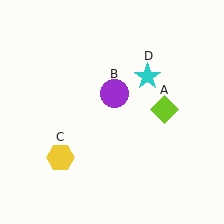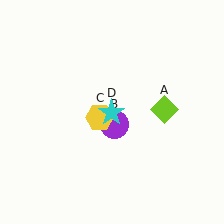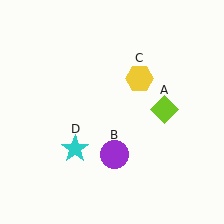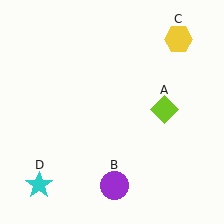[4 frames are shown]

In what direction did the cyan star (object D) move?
The cyan star (object D) moved down and to the left.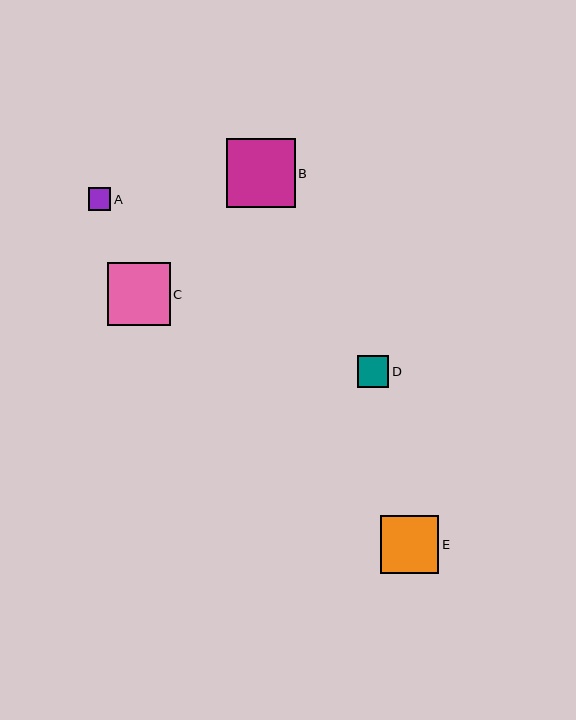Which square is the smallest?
Square A is the smallest with a size of approximately 23 pixels.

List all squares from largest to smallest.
From largest to smallest: B, C, E, D, A.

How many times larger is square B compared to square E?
Square B is approximately 1.2 times the size of square E.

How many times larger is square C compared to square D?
Square C is approximately 2.0 times the size of square D.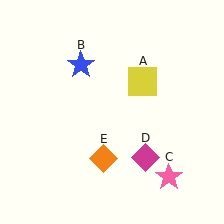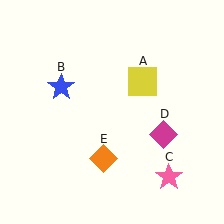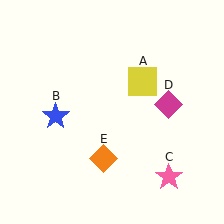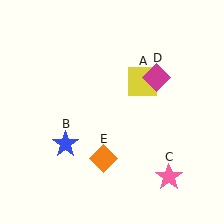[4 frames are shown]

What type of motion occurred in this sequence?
The blue star (object B), magenta diamond (object D) rotated counterclockwise around the center of the scene.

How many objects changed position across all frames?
2 objects changed position: blue star (object B), magenta diamond (object D).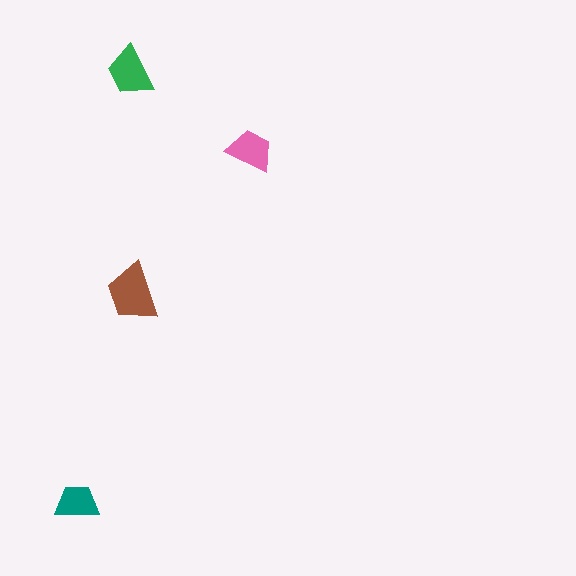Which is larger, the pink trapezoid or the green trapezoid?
The green one.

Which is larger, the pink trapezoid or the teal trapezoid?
The pink one.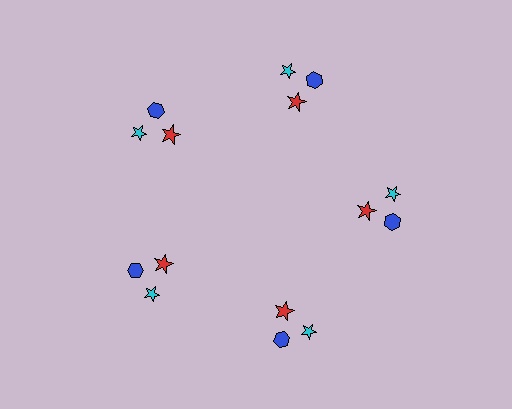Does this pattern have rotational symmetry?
Yes, this pattern has 5-fold rotational symmetry. It looks the same after rotating 72 degrees around the center.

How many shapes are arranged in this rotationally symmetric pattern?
There are 15 shapes, arranged in 5 groups of 3.